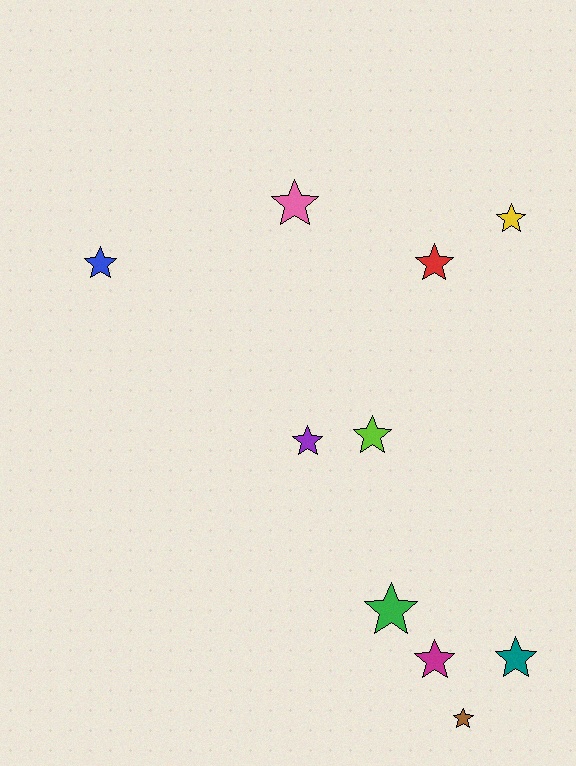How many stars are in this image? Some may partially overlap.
There are 10 stars.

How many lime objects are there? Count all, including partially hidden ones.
There is 1 lime object.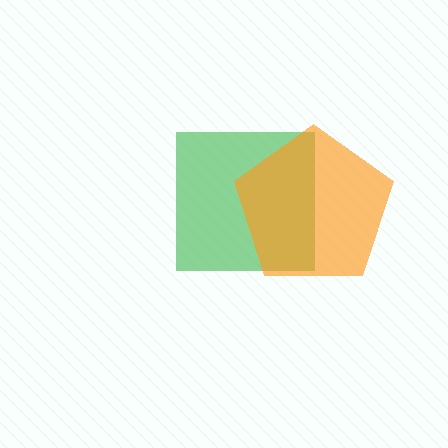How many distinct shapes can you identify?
There are 2 distinct shapes: a green square, an orange pentagon.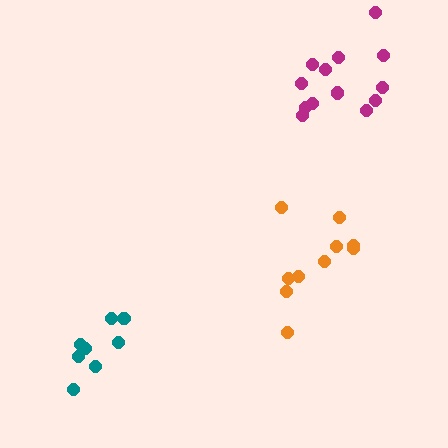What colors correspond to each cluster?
The clusters are colored: teal, orange, magenta.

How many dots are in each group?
Group 1: 8 dots, Group 2: 10 dots, Group 3: 13 dots (31 total).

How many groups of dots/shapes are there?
There are 3 groups.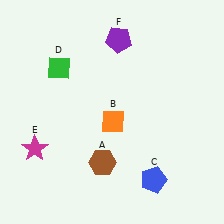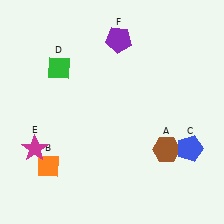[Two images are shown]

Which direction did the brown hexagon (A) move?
The brown hexagon (A) moved right.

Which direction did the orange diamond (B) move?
The orange diamond (B) moved left.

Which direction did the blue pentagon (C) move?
The blue pentagon (C) moved right.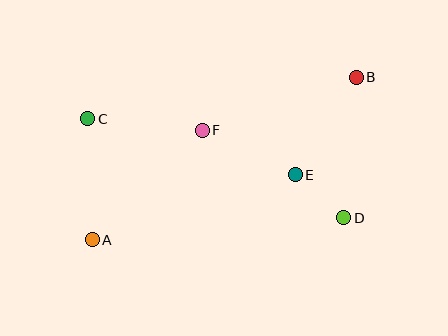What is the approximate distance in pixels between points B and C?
The distance between B and C is approximately 272 pixels.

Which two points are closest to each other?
Points D and E are closest to each other.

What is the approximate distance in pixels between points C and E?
The distance between C and E is approximately 215 pixels.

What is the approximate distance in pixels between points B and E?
The distance between B and E is approximately 115 pixels.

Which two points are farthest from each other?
Points A and B are farthest from each other.